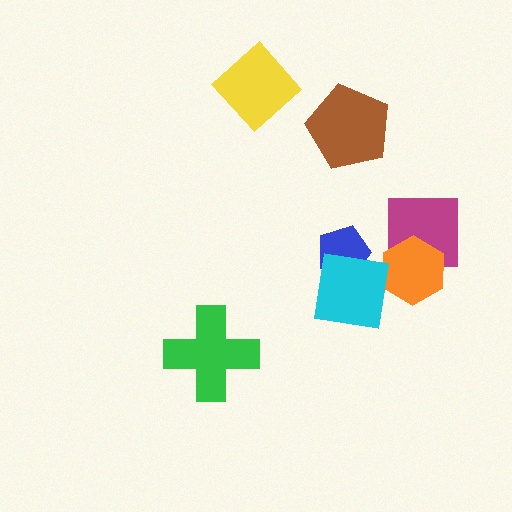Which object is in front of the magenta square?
The orange hexagon is in front of the magenta square.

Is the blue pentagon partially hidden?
Yes, it is partially covered by another shape.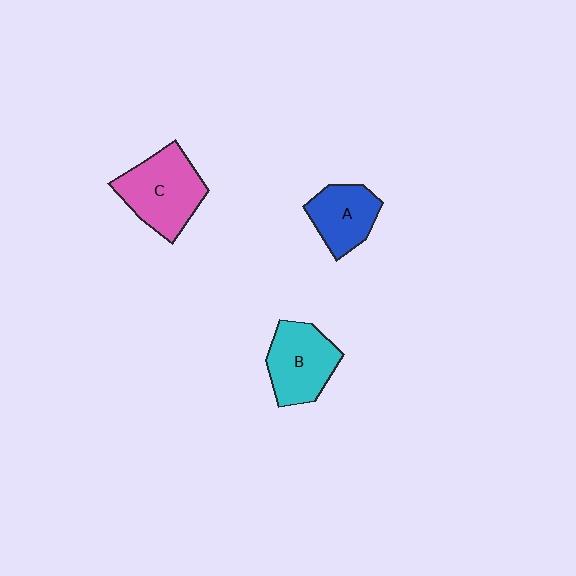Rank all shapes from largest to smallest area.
From largest to smallest: C (pink), B (cyan), A (blue).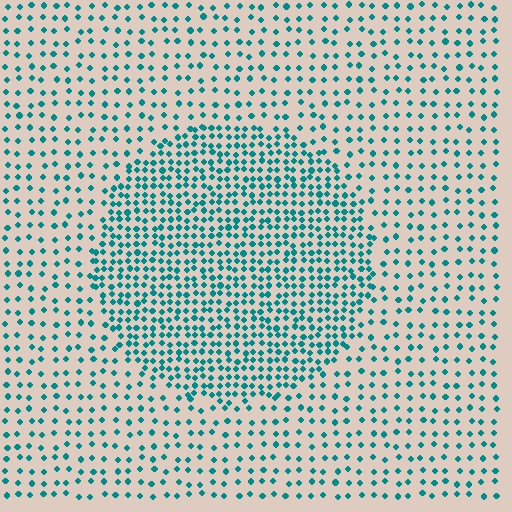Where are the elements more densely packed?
The elements are more densely packed inside the circle boundary.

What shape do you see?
I see a circle.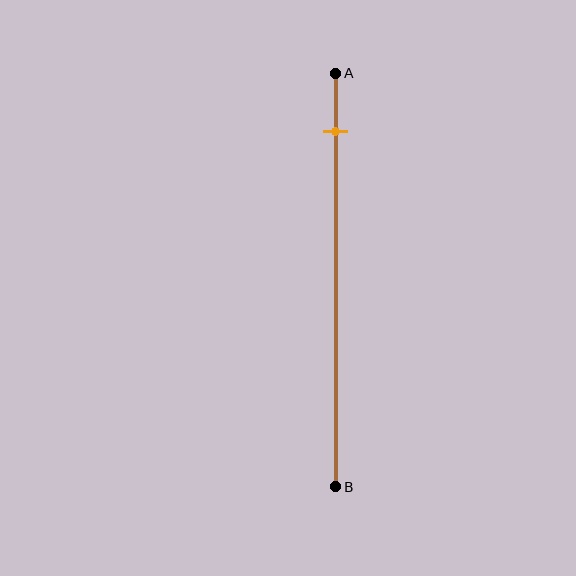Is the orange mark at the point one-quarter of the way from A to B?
No, the mark is at about 15% from A, not at the 25% one-quarter point.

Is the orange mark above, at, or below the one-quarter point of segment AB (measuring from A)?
The orange mark is above the one-quarter point of segment AB.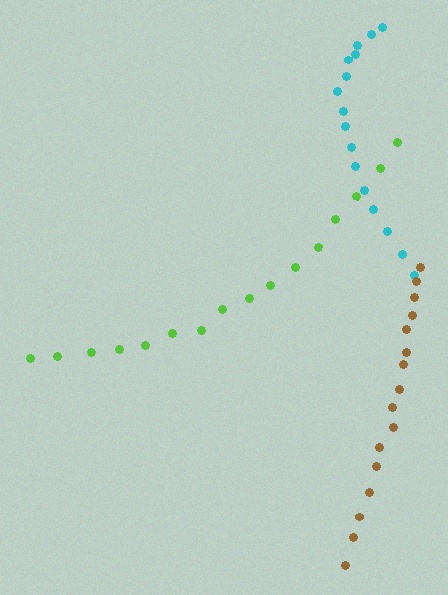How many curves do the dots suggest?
There are 3 distinct paths.